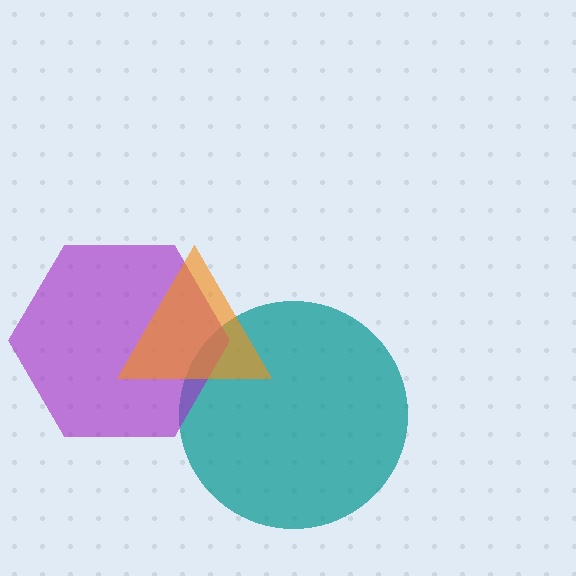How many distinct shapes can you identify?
There are 3 distinct shapes: a teal circle, a purple hexagon, an orange triangle.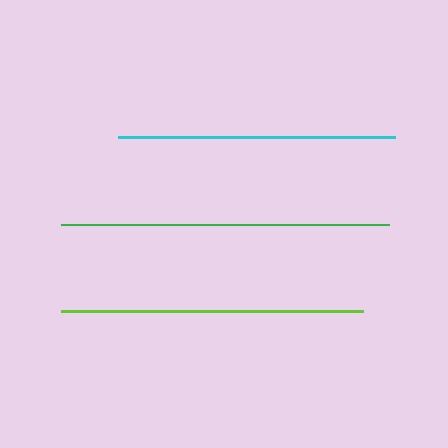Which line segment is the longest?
The green line is the longest at approximately 329 pixels.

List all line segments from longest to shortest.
From longest to shortest: green, lime, cyan.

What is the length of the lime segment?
The lime segment is approximately 302 pixels long.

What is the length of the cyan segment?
The cyan segment is approximately 276 pixels long.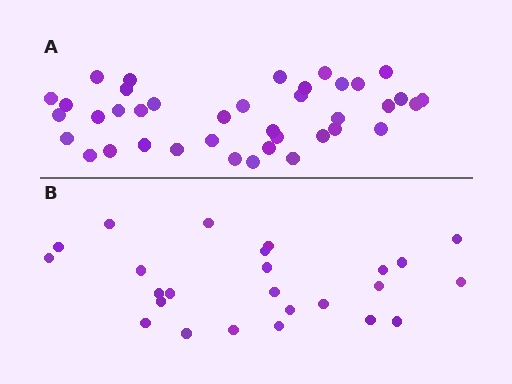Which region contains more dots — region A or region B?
Region A (the top region) has more dots.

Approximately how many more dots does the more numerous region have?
Region A has approximately 15 more dots than region B.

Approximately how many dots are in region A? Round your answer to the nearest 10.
About 40 dots. (The exact count is 39, which rounds to 40.)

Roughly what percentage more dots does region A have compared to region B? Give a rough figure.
About 55% more.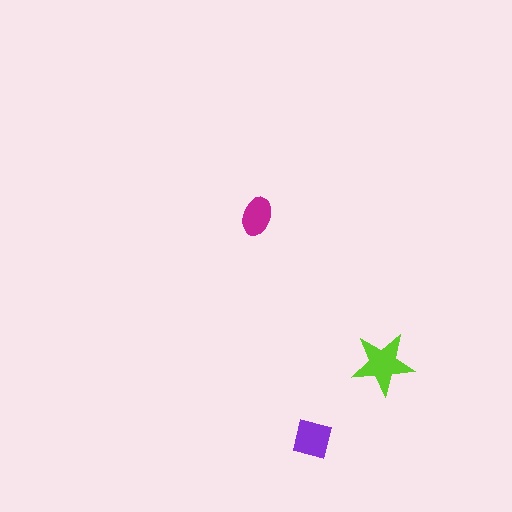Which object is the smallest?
The magenta ellipse.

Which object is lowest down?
The purple square is bottommost.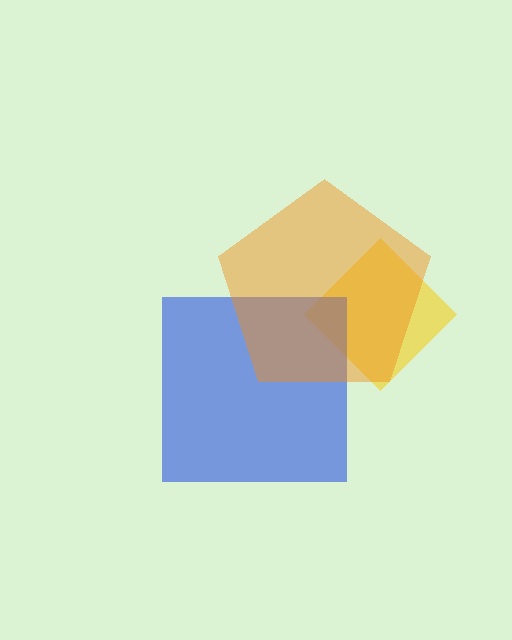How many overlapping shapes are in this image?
There are 3 overlapping shapes in the image.